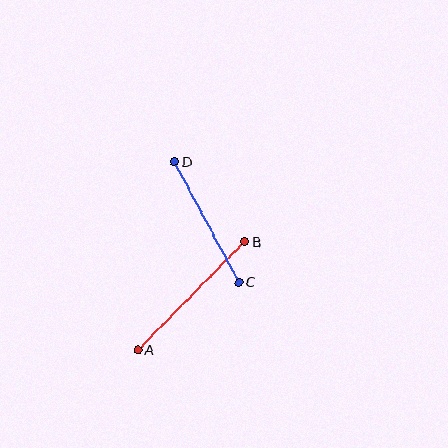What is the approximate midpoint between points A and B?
The midpoint is at approximately (191, 296) pixels.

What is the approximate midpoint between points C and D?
The midpoint is at approximately (206, 222) pixels.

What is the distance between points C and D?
The distance is approximately 137 pixels.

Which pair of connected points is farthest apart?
Points A and B are farthest apart.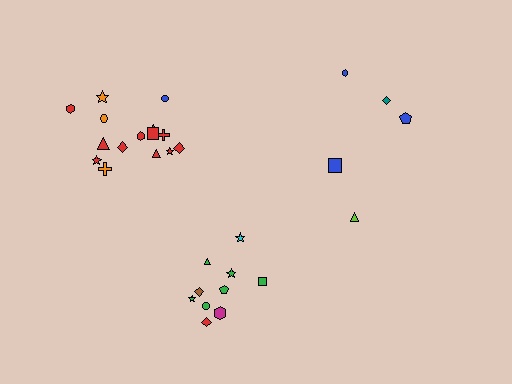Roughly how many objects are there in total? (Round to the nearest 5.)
Roughly 30 objects in total.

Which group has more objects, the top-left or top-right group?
The top-left group.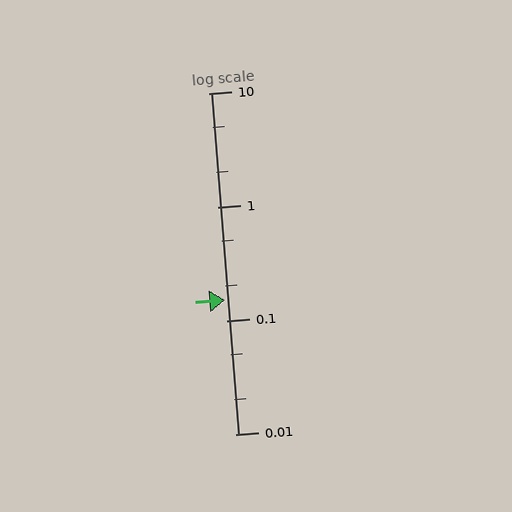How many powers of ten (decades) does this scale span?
The scale spans 3 decades, from 0.01 to 10.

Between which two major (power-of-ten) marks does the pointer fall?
The pointer is between 0.1 and 1.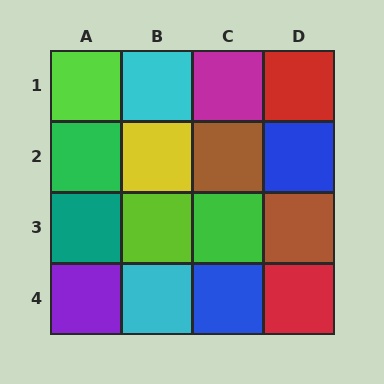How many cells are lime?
2 cells are lime.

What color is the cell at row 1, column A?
Lime.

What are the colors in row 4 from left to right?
Purple, cyan, blue, red.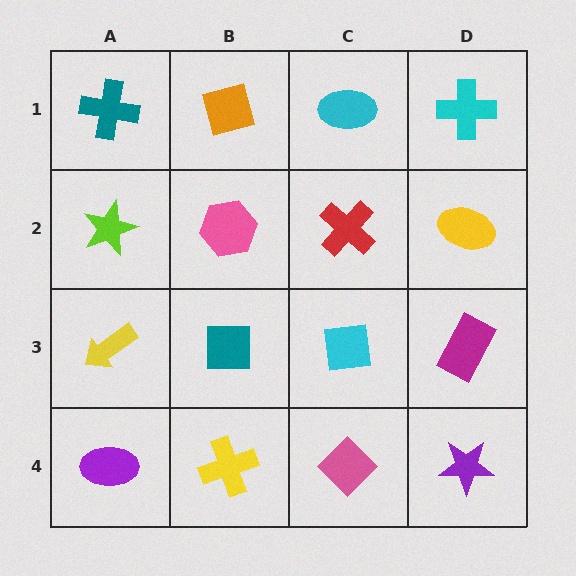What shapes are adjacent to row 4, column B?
A teal square (row 3, column B), a purple ellipse (row 4, column A), a pink diamond (row 4, column C).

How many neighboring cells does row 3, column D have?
3.